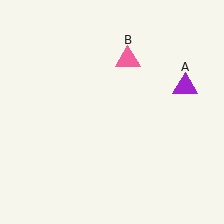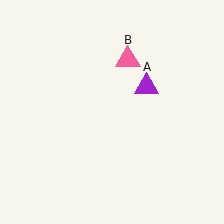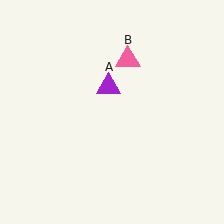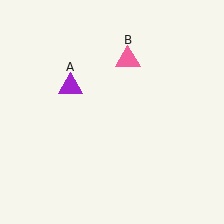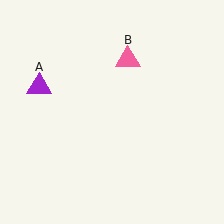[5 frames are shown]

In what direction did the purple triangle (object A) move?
The purple triangle (object A) moved left.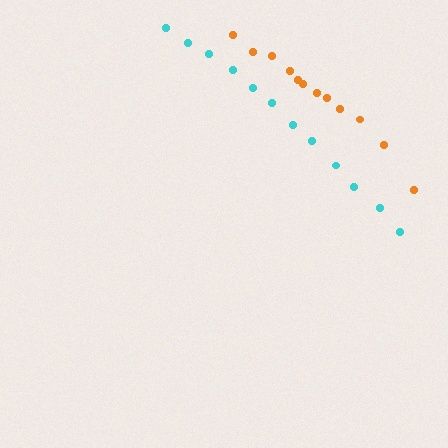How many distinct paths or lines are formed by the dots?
There are 2 distinct paths.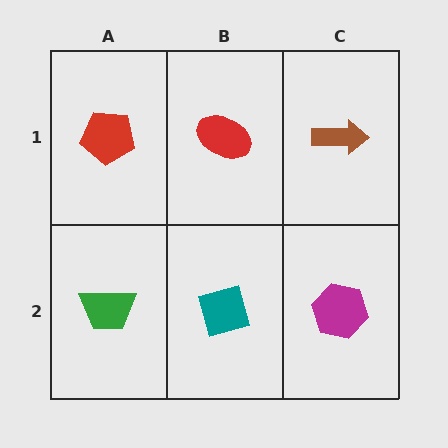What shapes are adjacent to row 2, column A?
A red pentagon (row 1, column A), a teal diamond (row 2, column B).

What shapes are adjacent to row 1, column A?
A green trapezoid (row 2, column A), a red ellipse (row 1, column B).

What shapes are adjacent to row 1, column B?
A teal diamond (row 2, column B), a red pentagon (row 1, column A), a brown arrow (row 1, column C).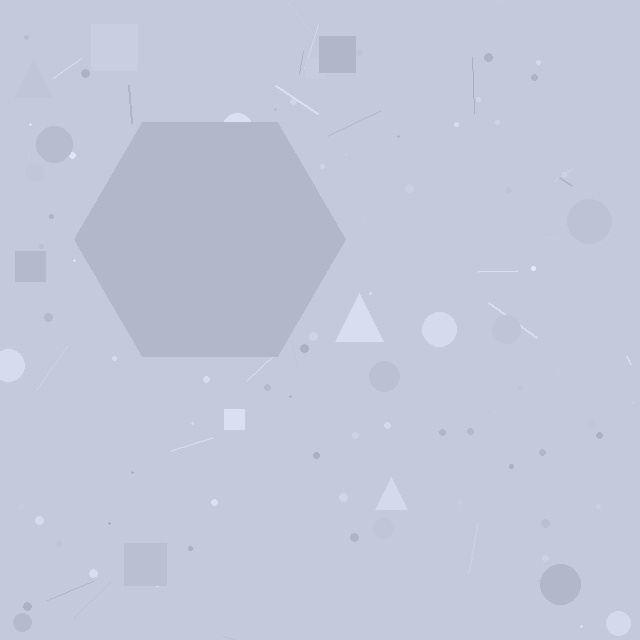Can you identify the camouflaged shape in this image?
The camouflaged shape is a hexagon.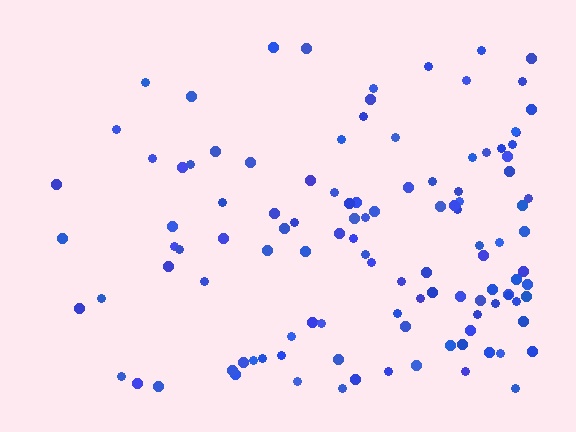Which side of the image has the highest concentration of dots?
The right.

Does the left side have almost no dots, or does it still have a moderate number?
Still a moderate number, just noticeably fewer than the right.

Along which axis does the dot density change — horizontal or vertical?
Horizontal.